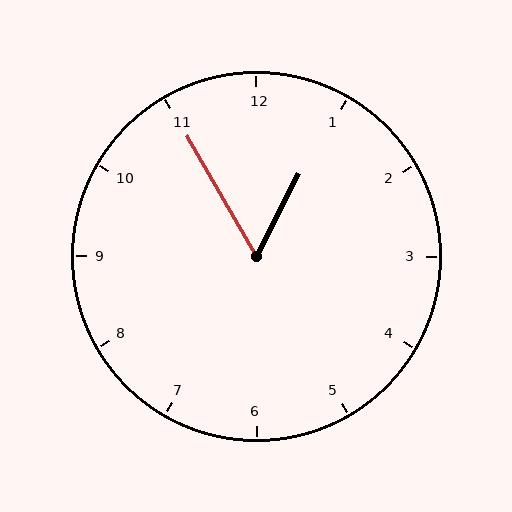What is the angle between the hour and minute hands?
Approximately 58 degrees.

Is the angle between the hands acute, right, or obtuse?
It is acute.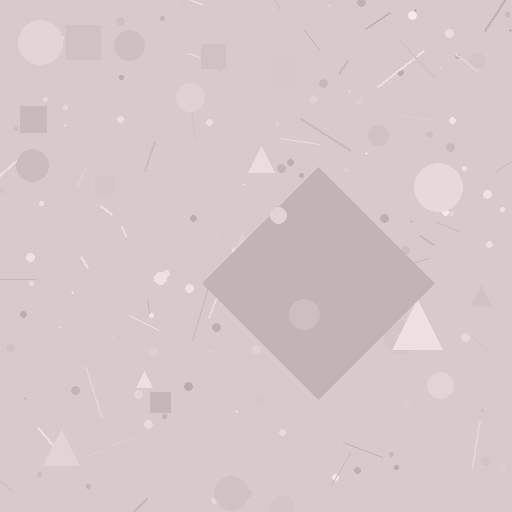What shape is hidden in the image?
A diamond is hidden in the image.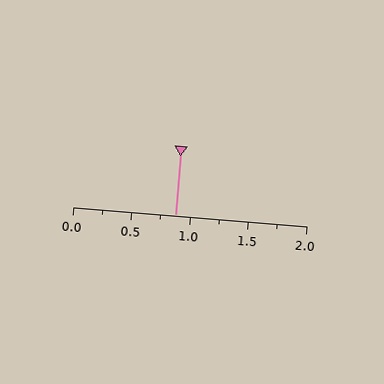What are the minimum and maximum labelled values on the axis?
The axis runs from 0.0 to 2.0.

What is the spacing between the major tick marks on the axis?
The major ticks are spaced 0.5 apart.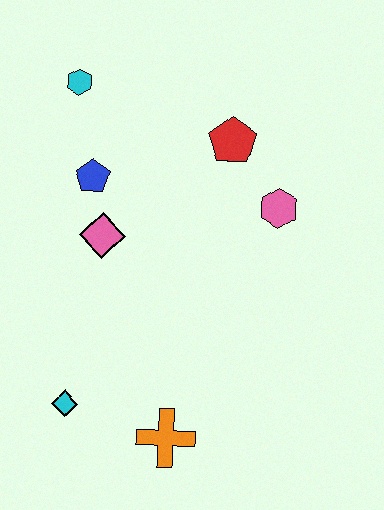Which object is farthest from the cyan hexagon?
The orange cross is farthest from the cyan hexagon.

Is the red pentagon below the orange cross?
No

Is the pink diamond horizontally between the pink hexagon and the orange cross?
No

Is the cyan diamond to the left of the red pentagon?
Yes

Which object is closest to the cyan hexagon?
The blue pentagon is closest to the cyan hexagon.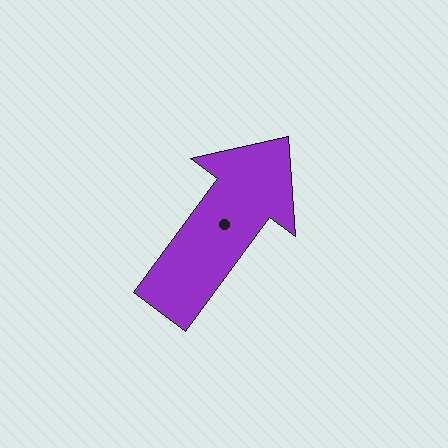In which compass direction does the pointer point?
Northeast.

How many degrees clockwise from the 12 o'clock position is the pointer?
Approximately 36 degrees.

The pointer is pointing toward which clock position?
Roughly 1 o'clock.